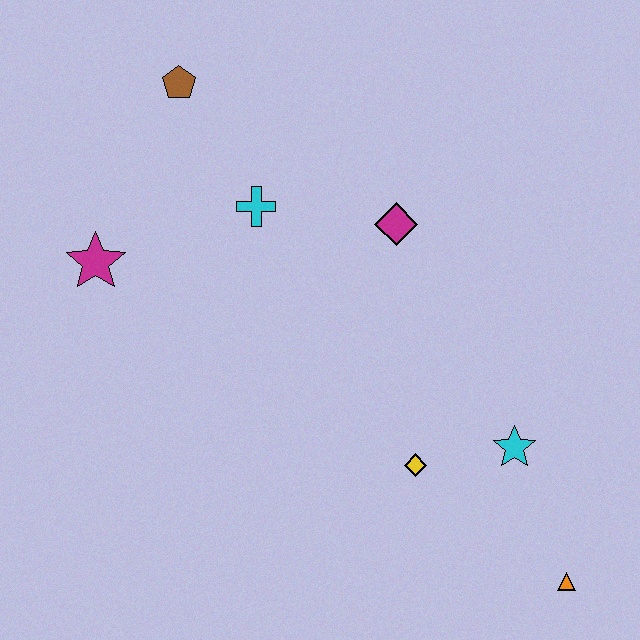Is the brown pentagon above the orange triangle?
Yes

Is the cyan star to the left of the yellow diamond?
No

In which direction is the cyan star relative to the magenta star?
The cyan star is to the right of the magenta star.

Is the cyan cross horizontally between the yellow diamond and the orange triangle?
No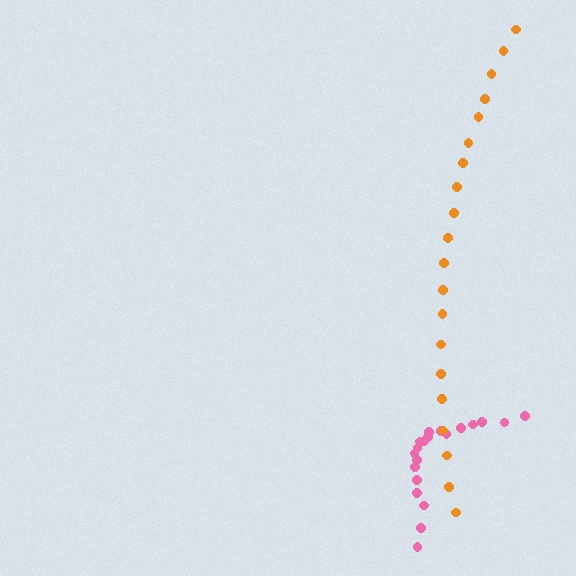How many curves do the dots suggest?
There are 2 distinct paths.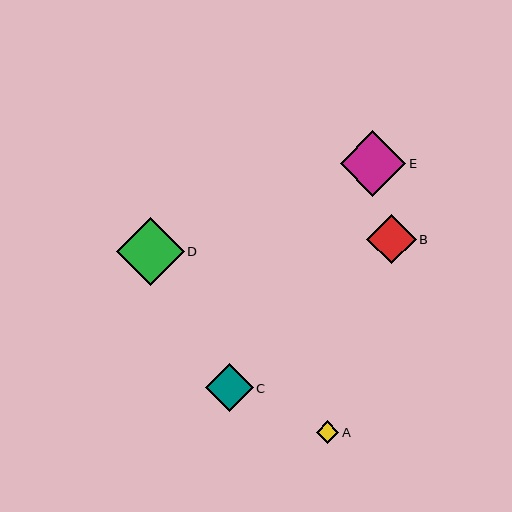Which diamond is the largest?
Diamond D is the largest with a size of approximately 68 pixels.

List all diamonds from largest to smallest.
From largest to smallest: D, E, B, C, A.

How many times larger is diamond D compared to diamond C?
Diamond D is approximately 1.4 times the size of diamond C.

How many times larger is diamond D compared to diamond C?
Diamond D is approximately 1.4 times the size of diamond C.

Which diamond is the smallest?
Diamond A is the smallest with a size of approximately 23 pixels.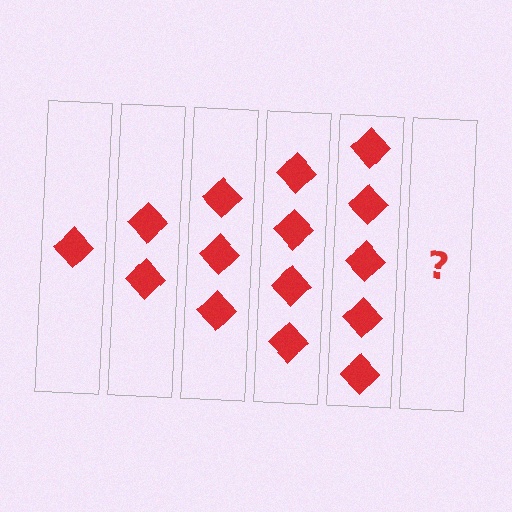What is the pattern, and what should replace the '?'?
The pattern is that each step adds one more diamond. The '?' should be 6 diamonds.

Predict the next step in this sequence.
The next step is 6 diamonds.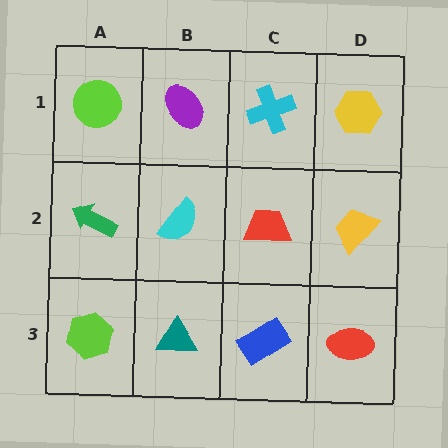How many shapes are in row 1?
4 shapes.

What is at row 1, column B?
A purple ellipse.